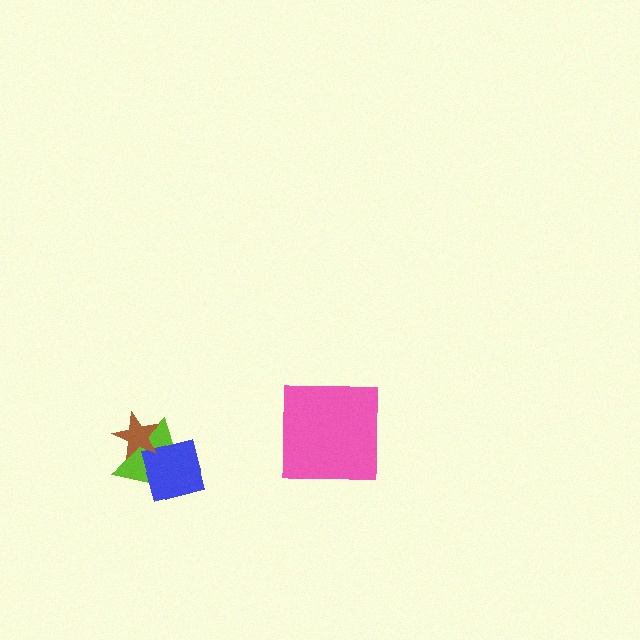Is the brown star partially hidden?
No, no other shape covers it.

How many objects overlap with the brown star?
2 objects overlap with the brown star.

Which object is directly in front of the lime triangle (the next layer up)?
The blue square is directly in front of the lime triangle.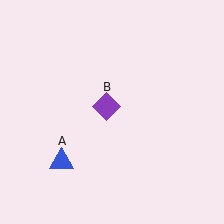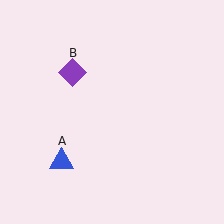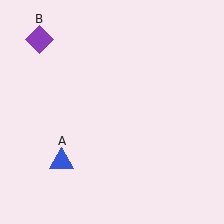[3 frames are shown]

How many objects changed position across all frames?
1 object changed position: purple diamond (object B).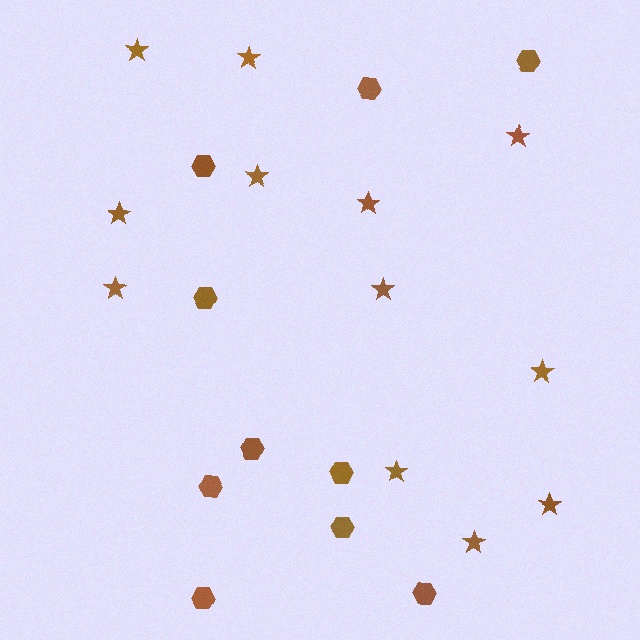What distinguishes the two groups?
There are 2 groups: one group of hexagons (10) and one group of stars (12).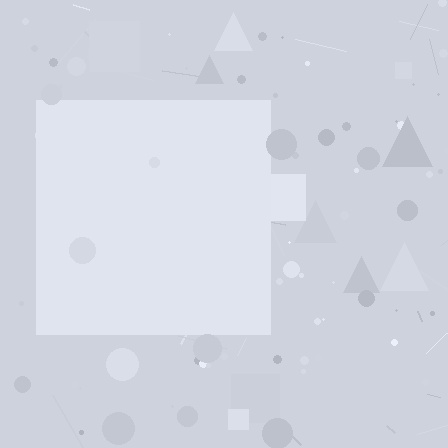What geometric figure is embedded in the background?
A square is embedded in the background.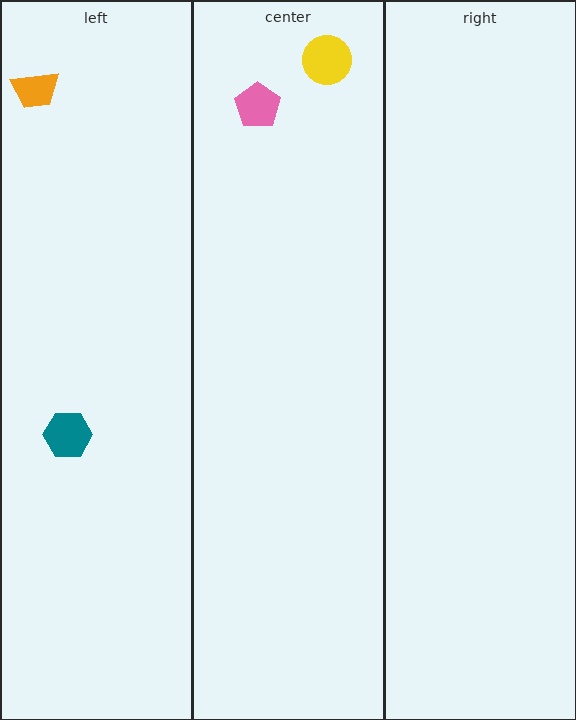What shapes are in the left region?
The teal hexagon, the orange trapezoid.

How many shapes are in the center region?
2.